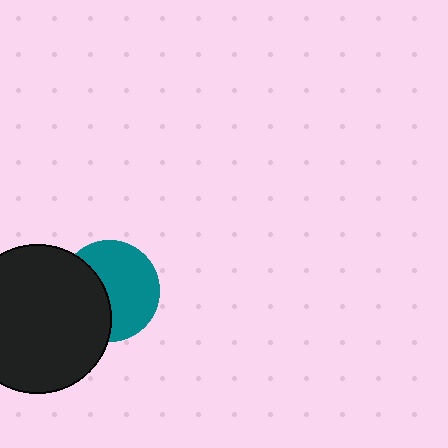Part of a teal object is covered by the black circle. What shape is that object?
It is a circle.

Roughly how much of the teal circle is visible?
About half of it is visible (roughly 61%).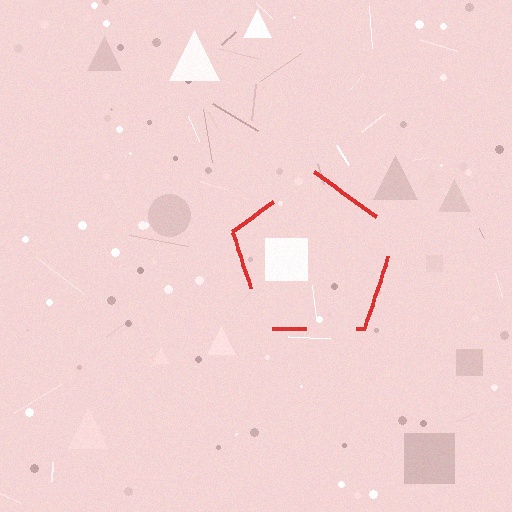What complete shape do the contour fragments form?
The contour fragments form a pentagon.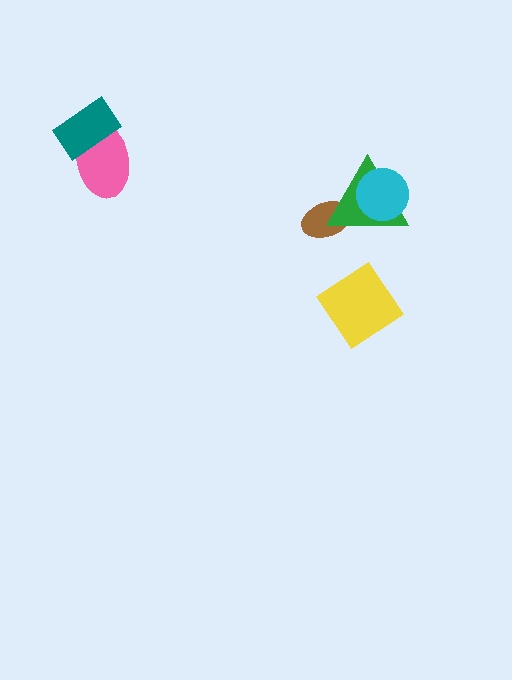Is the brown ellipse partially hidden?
Yes, it is partially covered by another shape.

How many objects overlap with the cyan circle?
1 object overlaps with the cyan circle.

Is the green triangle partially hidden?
Yes, it is partially covered by another shape.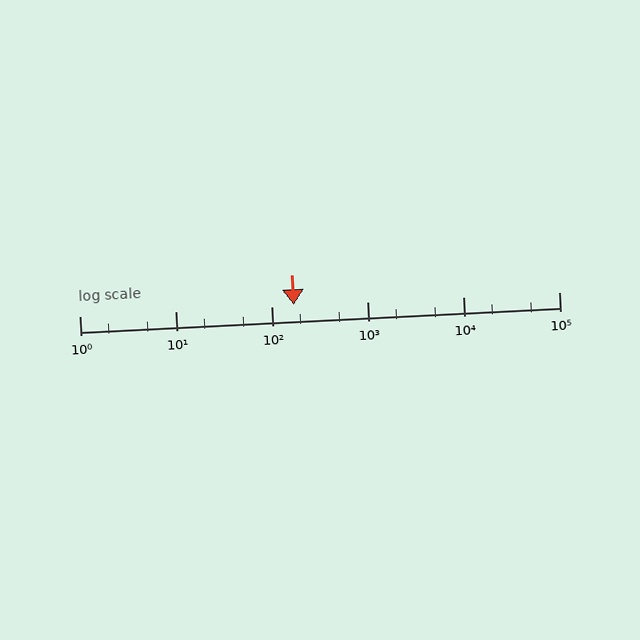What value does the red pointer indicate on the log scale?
The pointer indicates approximately 170.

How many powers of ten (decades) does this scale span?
The scale spans 5 decades, from 1 to 100000.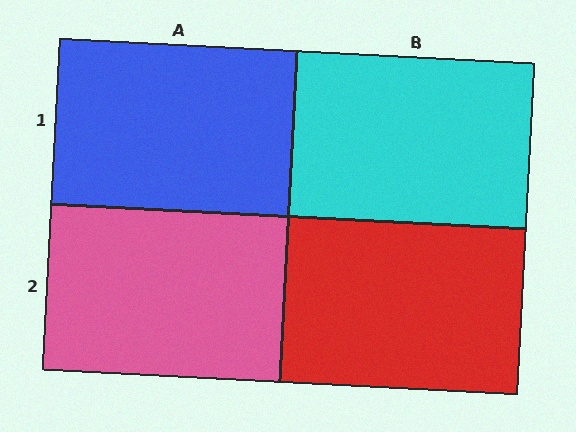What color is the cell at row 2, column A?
Pink.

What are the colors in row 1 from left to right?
Blue, cyan.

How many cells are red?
1 cell is red.